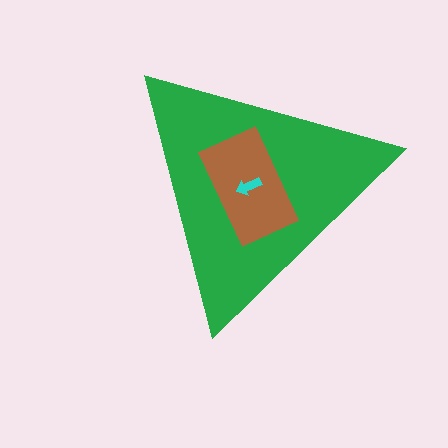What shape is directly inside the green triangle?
The brown rectangle.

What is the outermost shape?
The green triangle.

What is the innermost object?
The cyan arrow.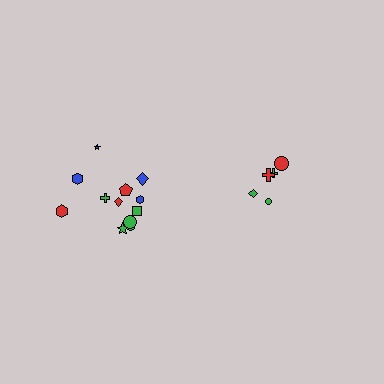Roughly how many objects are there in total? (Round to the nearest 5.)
Roughly 15 objects in total.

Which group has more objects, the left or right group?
The left group.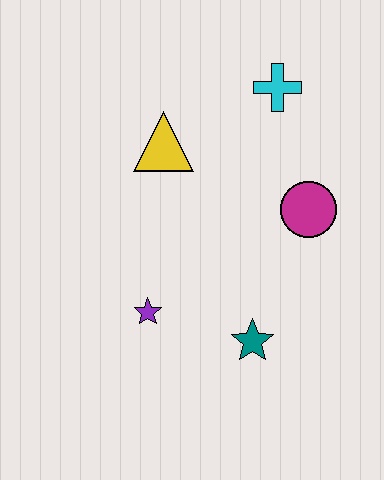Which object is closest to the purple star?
The teal star is closest to the purple star.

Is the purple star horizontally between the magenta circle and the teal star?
No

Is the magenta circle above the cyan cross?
No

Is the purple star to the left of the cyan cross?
Yes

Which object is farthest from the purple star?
The cyan cross is farthest from the purple star.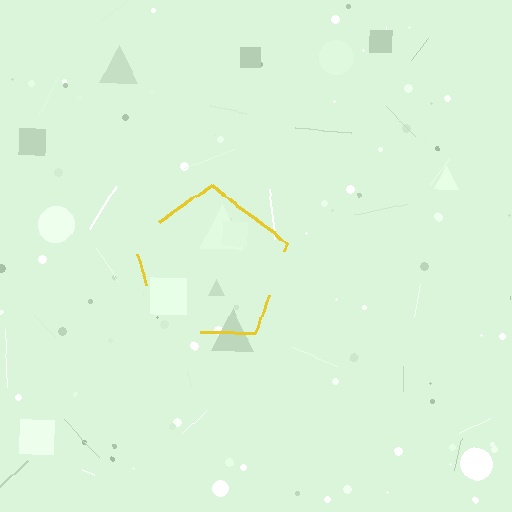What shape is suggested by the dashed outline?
The dashed outline suggests a pentagon.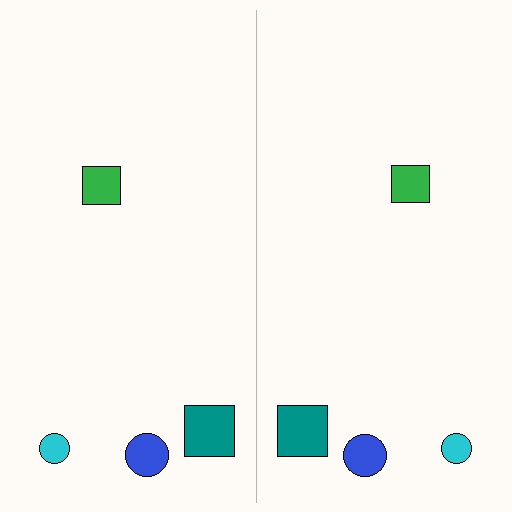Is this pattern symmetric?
Yes, this pattern has bilateral (reflection) symmetry.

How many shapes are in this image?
There are 8 shapes in this image.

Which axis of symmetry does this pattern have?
The pattern has a vertical axis of symmetry running through the center of the image.